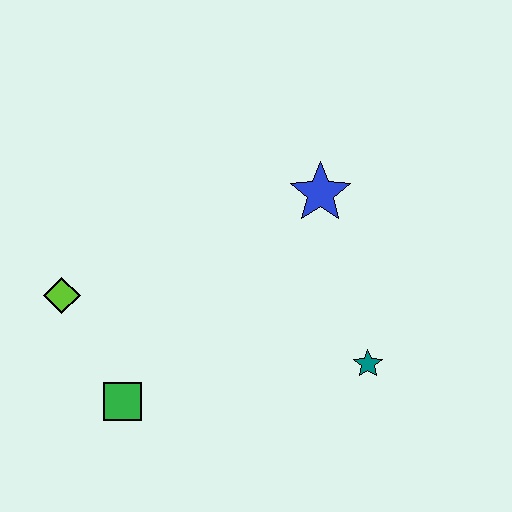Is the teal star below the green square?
No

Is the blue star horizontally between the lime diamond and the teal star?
Yes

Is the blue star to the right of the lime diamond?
Yes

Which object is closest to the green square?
The lime diamond is closest to the green square.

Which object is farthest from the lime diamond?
The teal star is farthest from the lime diamond.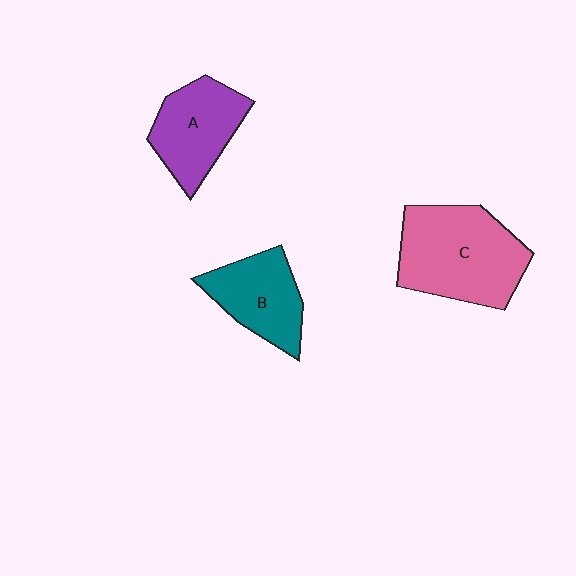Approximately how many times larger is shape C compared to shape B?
Approximately 1.6 times.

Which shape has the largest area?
Shape C (pink).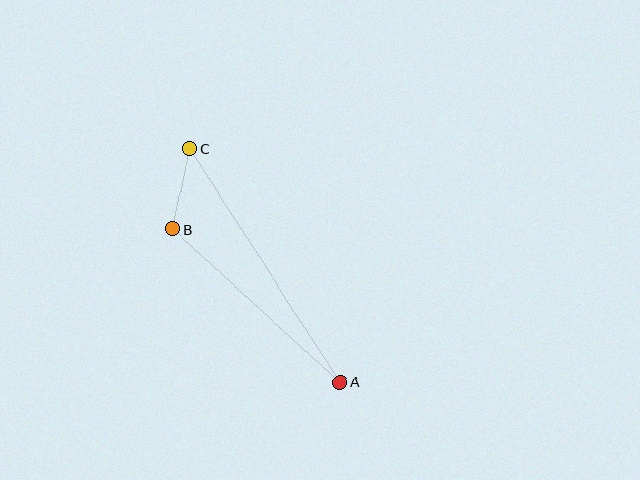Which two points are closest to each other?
Points B and C are closest to each other.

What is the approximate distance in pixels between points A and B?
The distance between A and B is approximately 227 pixels.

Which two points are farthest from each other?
Points A and C are farthest from each other.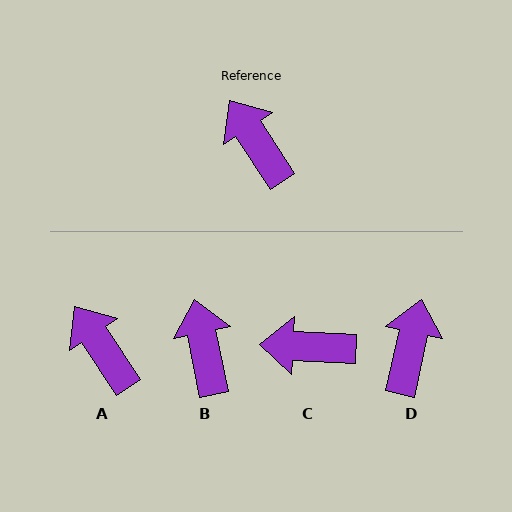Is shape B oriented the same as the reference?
No, it is off by about 22 degrees.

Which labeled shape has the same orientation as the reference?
A.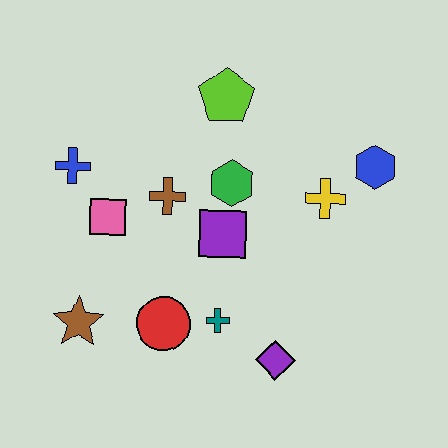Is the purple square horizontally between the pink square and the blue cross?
No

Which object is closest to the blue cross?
The pink square is closest to the blue cross.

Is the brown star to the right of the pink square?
No